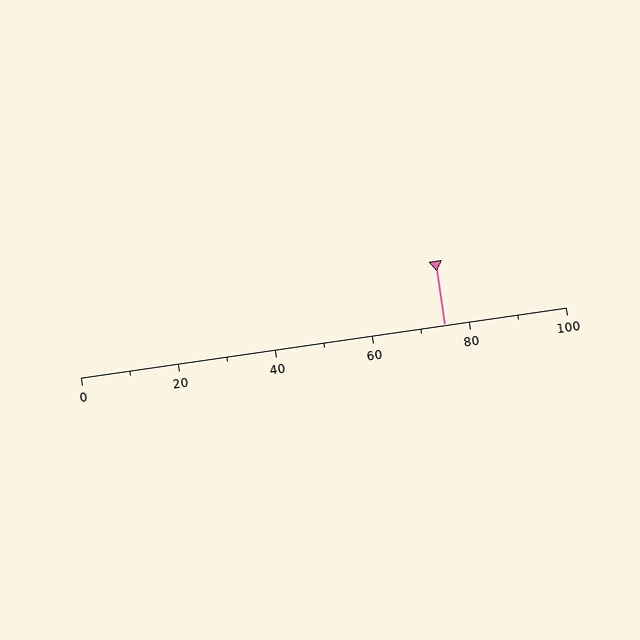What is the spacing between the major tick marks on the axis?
The major ticks are spaced 20 apart.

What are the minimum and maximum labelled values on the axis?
The axis runs from 0 to 100.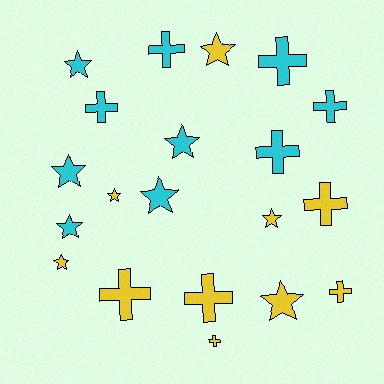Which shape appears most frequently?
Star, with 10 objects.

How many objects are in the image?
There are 20 objects.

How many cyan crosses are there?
There are 5 cyan crosses.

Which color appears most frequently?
Cyan, with 10 objects.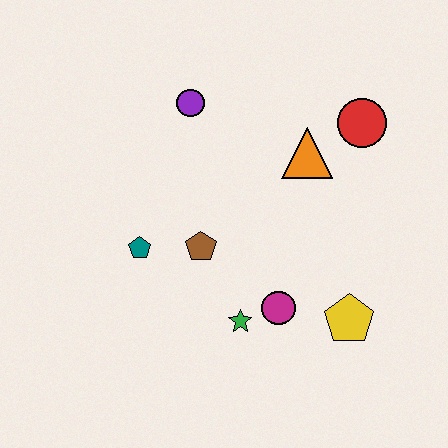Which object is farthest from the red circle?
The teal pentagon is farthest from the red circle.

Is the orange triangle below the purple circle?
Yes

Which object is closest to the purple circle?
The orange triangle is closest to the purple circle.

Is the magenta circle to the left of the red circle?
Yes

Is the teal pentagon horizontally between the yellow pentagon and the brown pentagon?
No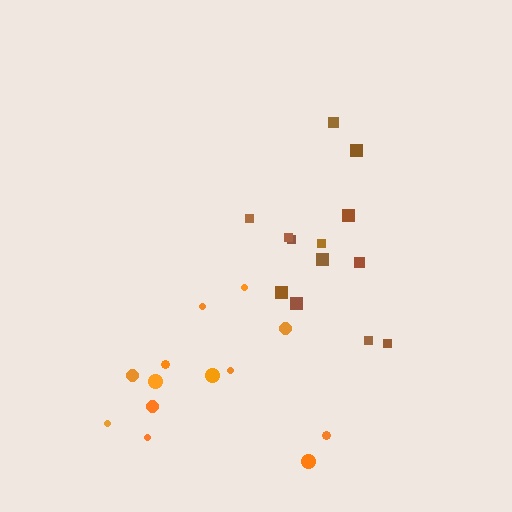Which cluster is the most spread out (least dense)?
Brown.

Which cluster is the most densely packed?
Orange.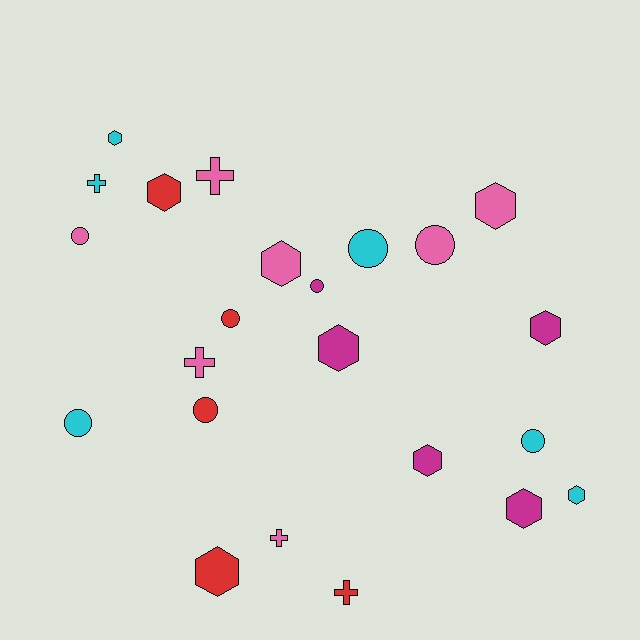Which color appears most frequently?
Pink, with 7 objects.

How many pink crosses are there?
There are 3 pink crosses.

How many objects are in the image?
There are 23 objects.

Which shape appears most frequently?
Hexagon, with 10 objects.